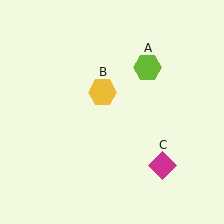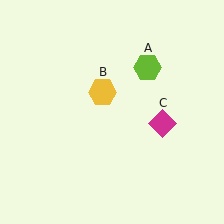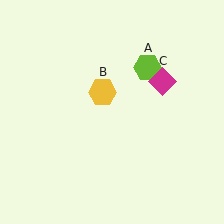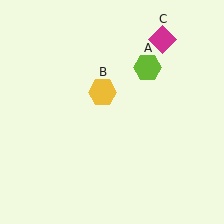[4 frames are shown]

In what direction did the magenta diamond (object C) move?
The magenta diamond (object C) moved up.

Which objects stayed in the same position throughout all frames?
Lime hexagon (object A) and yellow hexagon (object B) remained stationary.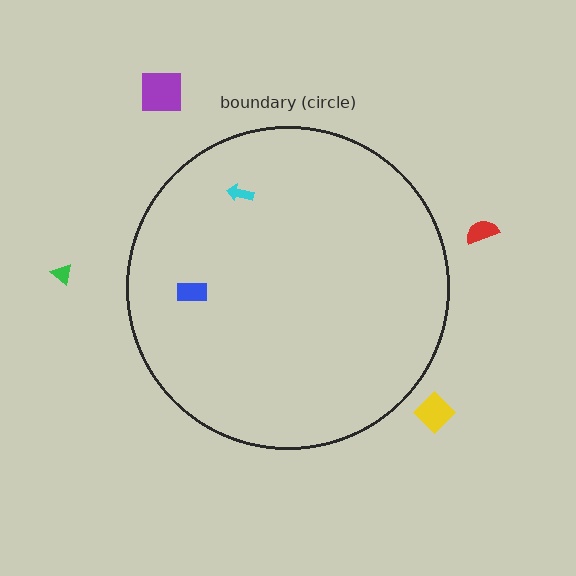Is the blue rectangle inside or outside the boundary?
Inside.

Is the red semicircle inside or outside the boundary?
Outside.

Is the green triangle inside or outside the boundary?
Outside.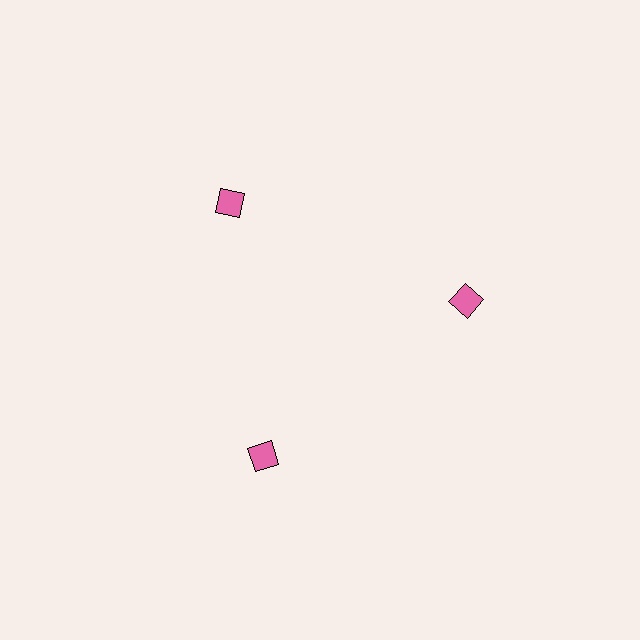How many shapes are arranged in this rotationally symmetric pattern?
There are 3 shapes, arranged in 3 groups of 1.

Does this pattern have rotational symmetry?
Yes, this pattern has 3-fold rotational symmetry. It looks the same after rotating 120 degrees around the center.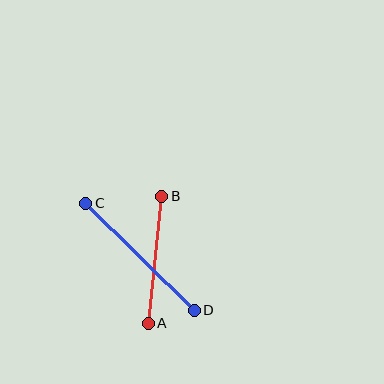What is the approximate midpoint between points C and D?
The midpoint is at approximately (140, 257) pixels.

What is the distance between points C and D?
The distance is approximately 152 pixels.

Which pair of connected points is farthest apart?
Points C and D are farthest apart.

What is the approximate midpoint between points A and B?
The midpoint is at approximately (155, 260) pixels.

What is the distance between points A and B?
The distance is approximately 127 pixels.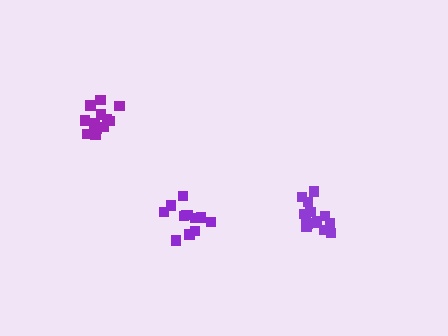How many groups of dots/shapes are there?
There are 3 groups.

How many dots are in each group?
Group 1: 12 dots, Group 2: 14 dots, Group 3: 14 dots (40 total).